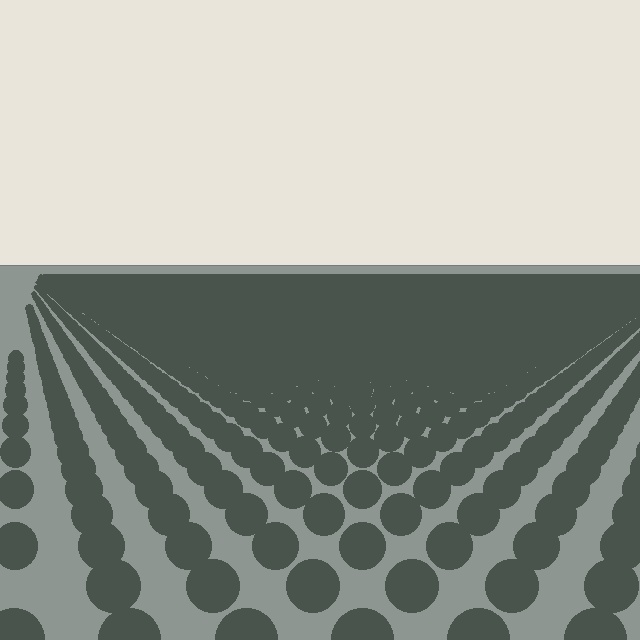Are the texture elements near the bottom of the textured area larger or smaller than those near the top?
Larger. Near the bottom, elements are closer to the viewer and appear at a bigger on-screen size.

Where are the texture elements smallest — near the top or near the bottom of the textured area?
Near the top.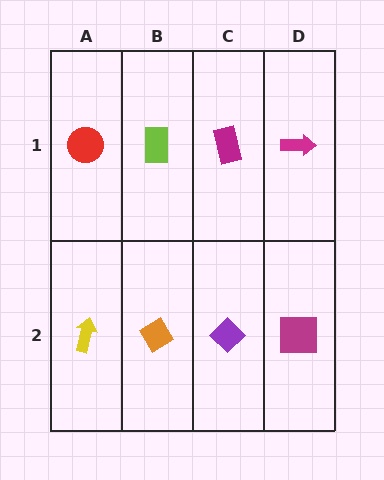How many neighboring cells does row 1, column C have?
3.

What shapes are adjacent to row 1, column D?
A magenta square (row 2, column D), a magenta rectangle (row 1, column C).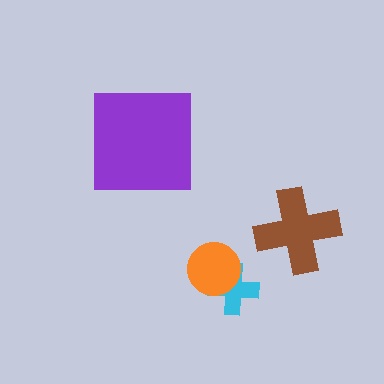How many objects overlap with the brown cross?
0 objects overlap with the brown cross.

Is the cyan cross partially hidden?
Yes, it is partially covered by another shape.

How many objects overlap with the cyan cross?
1 object overlaps with the cyan cross.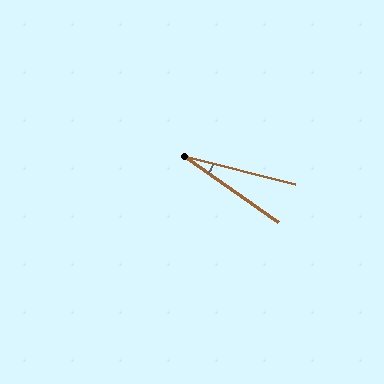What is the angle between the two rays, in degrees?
Approximately 21 degrees.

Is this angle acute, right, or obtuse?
It is acute.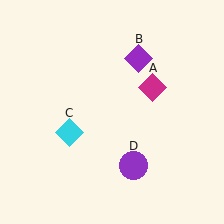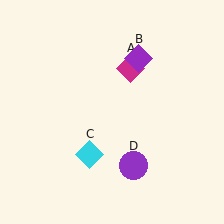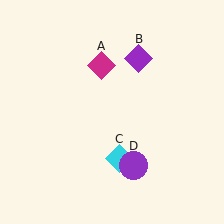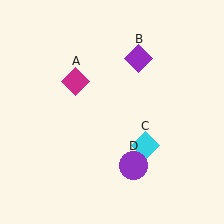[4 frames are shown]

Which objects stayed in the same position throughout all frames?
Purple diamond (object B) and purple circle (object D) remained stationary.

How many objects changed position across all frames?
2 objects changed position: magenta diamond (object A), cyan diamond (object C).